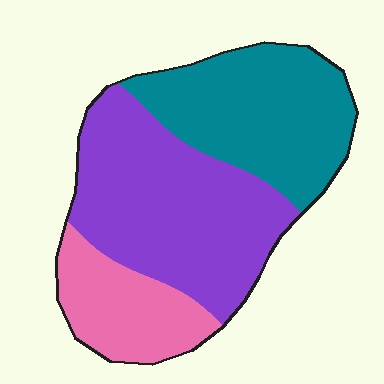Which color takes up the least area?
Pink, at roughly 20%.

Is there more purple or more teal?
Purple.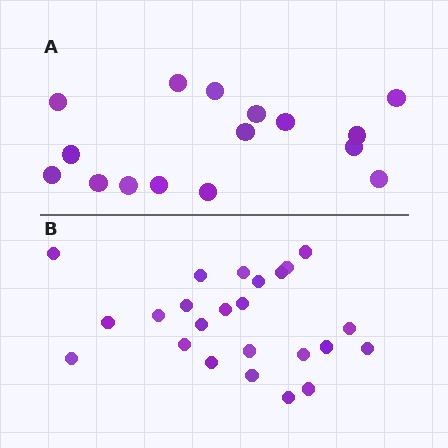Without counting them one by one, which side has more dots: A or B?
Region B (the bottom region) has more dots.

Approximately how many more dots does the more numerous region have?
Region B has roughly 8 or so more dots than region A.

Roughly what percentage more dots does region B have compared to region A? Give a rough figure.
About 50% more.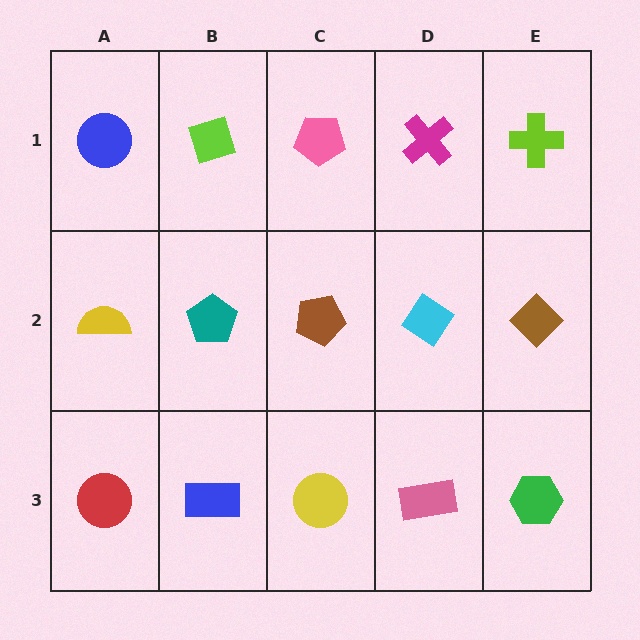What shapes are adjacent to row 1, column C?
A brown pentagon (row 2, column C), a lime diamond (row 1, column B), a magenta cross (row 1, column D).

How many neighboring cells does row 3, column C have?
3.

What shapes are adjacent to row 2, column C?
A pink pentagon (row 1, column C), a yellow circle (row 3, column C), a teal pentagon (row 2, column B), a cyan diamond (row 2, column D).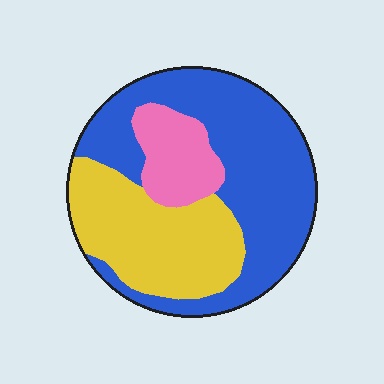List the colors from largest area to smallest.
From largest to smallest: blue, yellow, pink.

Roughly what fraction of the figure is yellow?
Yellow covers 33% of the figure.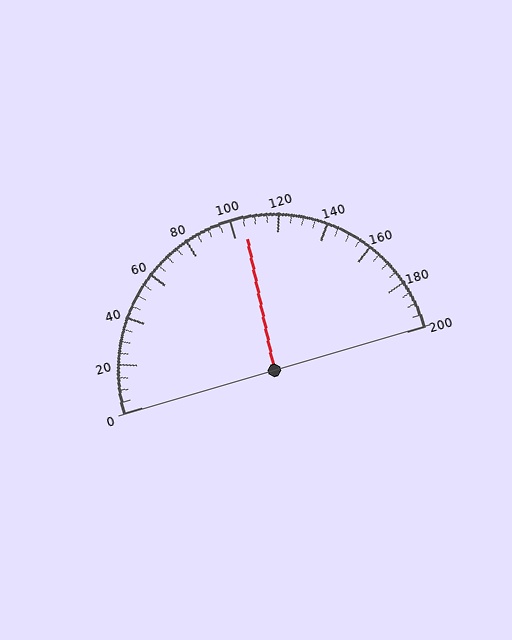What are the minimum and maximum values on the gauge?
The gauge ranges from 0 to 200.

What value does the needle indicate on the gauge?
The needle indicates approximately 105.